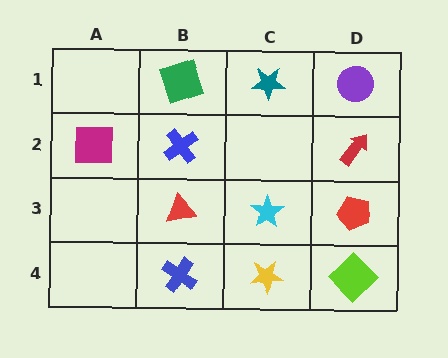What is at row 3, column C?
A cyan star.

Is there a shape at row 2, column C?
No, that cell is empty.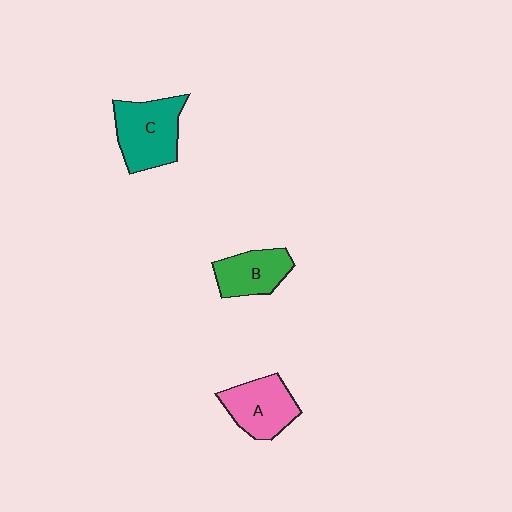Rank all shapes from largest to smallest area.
From largest to smallest: C (teal), A (pink), B (green).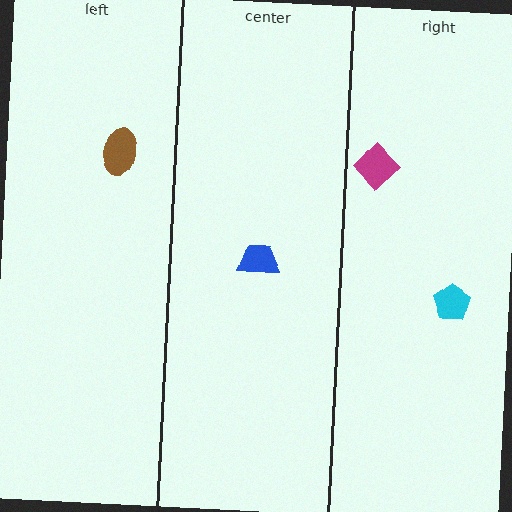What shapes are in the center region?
The blue trapezoid.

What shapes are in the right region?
The magenta diamond, the cyan pentagon.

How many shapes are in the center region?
1.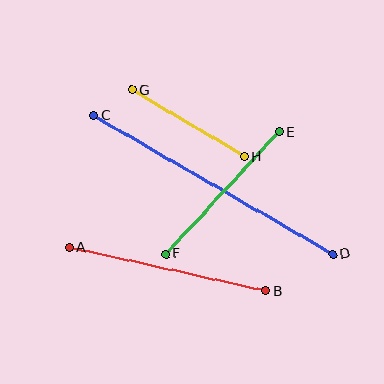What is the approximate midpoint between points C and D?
The midpoint is at approximately (213, 185) pixels.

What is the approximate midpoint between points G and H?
The midpoint is at approximately (188, 123) pixels.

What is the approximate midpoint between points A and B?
The midpoint is at approximately (168, 269) pixels.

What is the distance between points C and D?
The distance is approximately 276 pixels.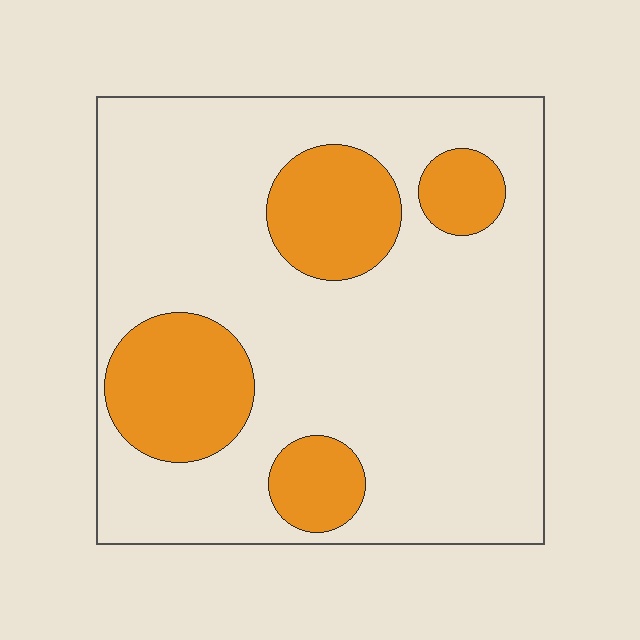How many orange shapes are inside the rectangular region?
4.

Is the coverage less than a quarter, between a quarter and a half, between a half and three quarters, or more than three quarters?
Less than a quarter.